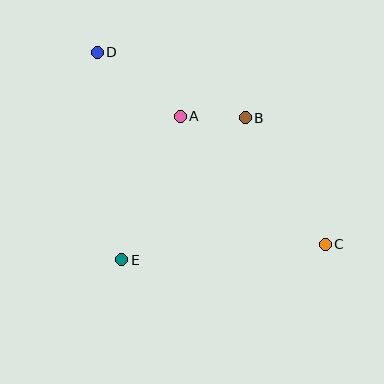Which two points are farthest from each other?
Points C and D are farthest from each other.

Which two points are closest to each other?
Points A and B are closest to each other.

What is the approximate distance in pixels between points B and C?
The distance between B and C is approximately 150 pixels.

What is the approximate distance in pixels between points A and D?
The distance between A and D is approximately 105 pixels.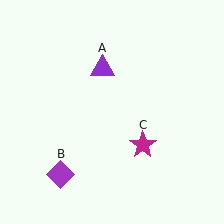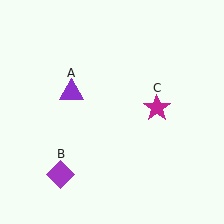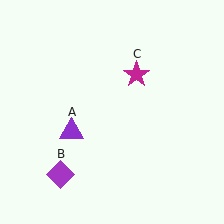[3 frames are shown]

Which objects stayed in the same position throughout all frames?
Purple diamond (object B) remained stationary.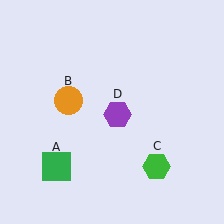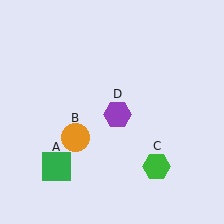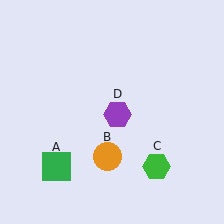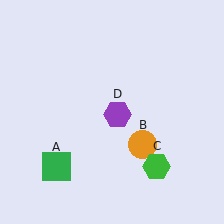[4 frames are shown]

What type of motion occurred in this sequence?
The orange circle (object B) rotated counterclockwise around the center of the scene.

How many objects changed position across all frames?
1 object changed position: orange circle (object B).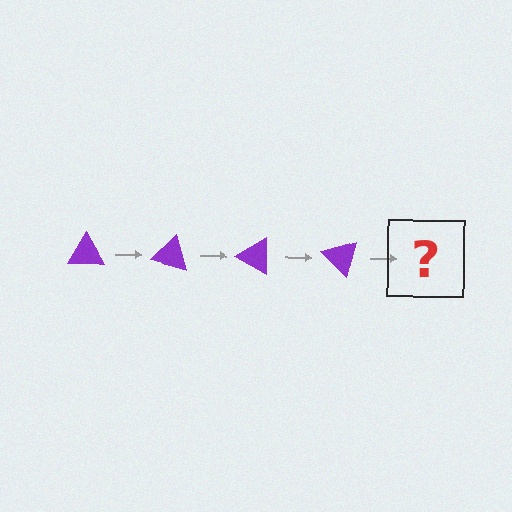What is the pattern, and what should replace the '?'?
The pattern is that the triangle rotates 15 degrees each step. The '?' should be a purple triangle rotated 60 degrees.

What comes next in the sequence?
The next element should be a purple triangle rotated 60 degrees.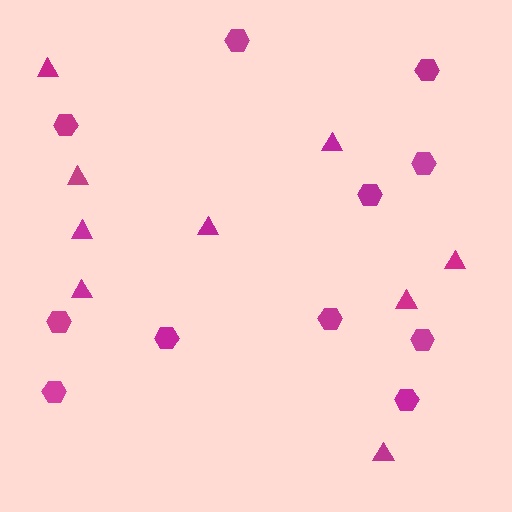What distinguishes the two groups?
There are 2 groups: one group of triangles (9) and one group of hexagons (11).